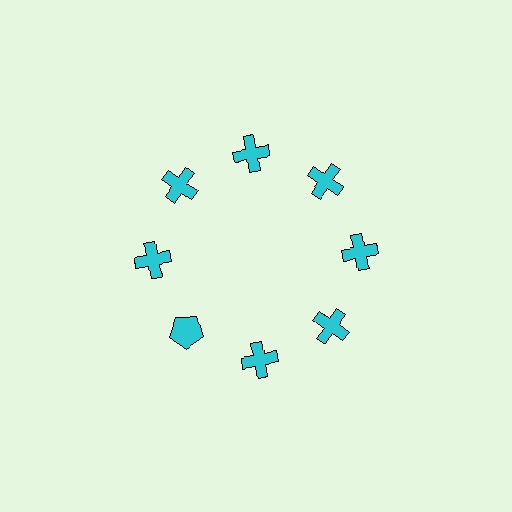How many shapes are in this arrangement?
There are 8 shapes arranged in a ring pattern.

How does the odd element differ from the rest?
It has a different shape: pentagon instead of cross.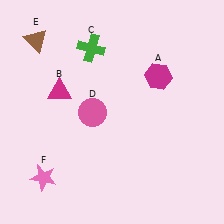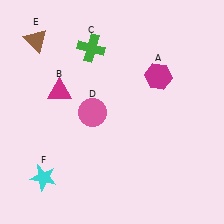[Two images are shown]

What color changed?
The star (F) changed from pink in Image 1 to cyan in Image 2.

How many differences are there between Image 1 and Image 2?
There is 1 difference between the two images.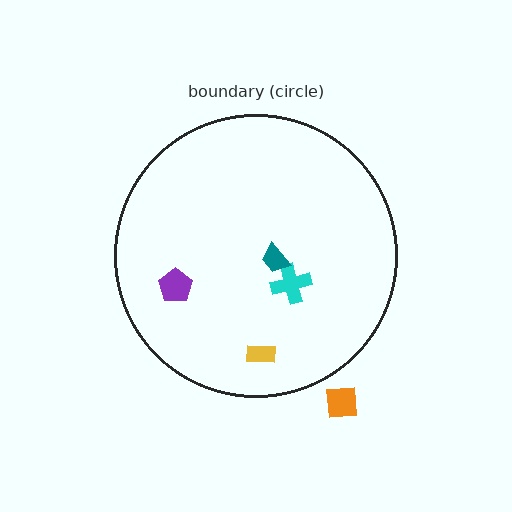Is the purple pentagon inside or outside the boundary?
Inside.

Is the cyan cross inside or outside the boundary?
Inside.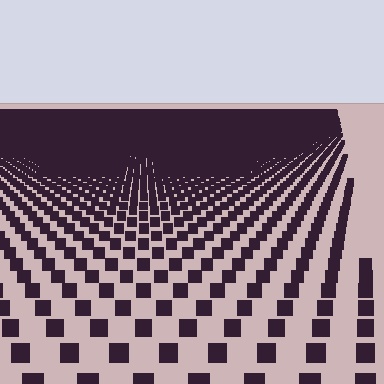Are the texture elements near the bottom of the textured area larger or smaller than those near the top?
Larger. Near the bottom, elements are closer to the viewer and appear at a bigger on-screen size.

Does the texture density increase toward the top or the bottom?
Density increases toward the top.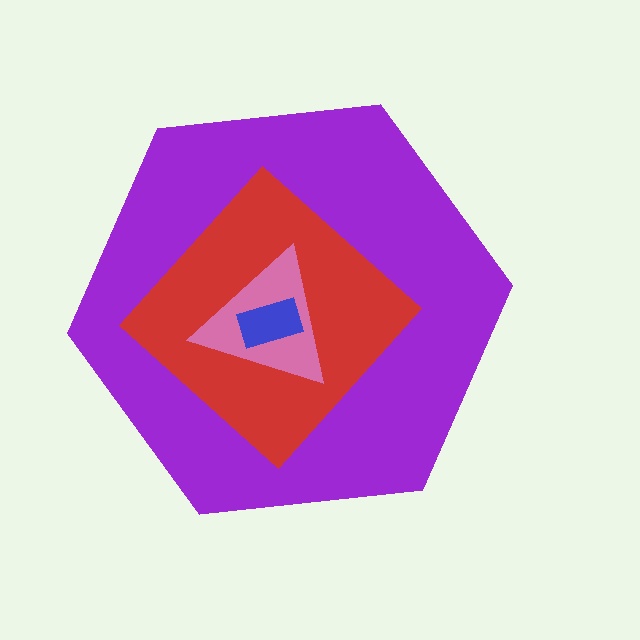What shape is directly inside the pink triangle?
The blue rectangle.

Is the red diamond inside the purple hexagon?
Yes.